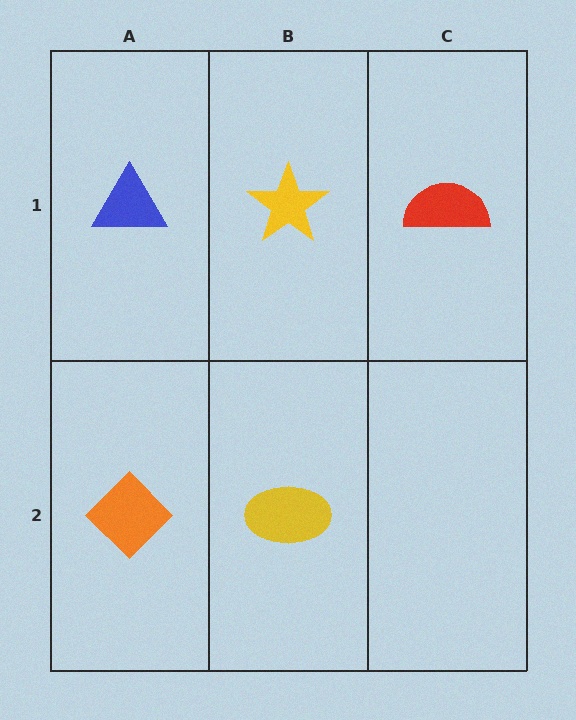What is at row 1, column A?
A blue triangle.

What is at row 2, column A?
An orange diamond.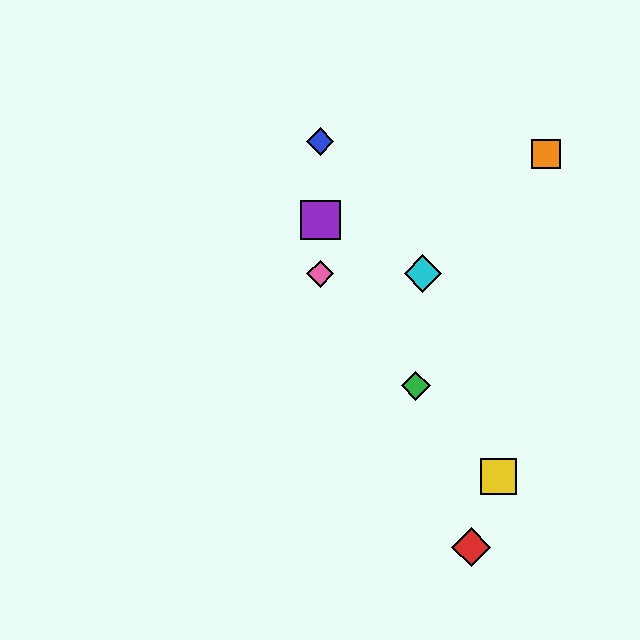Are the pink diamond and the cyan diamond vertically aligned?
No, the pink diamond is at x≈320 and the cyan diamond is at x≈423.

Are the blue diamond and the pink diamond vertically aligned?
Yes, both are at x≈320.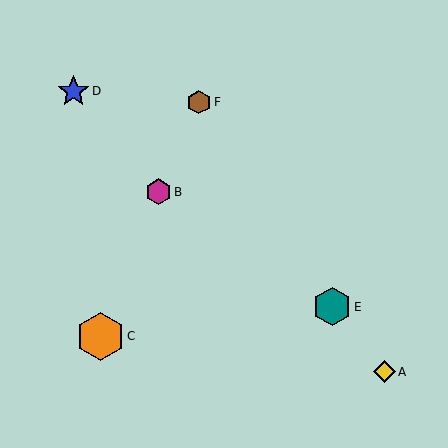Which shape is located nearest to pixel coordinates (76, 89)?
The blue star (labeled D) at (73, 91) is nearest to that location.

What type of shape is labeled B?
Shape B is a magenta hexagon.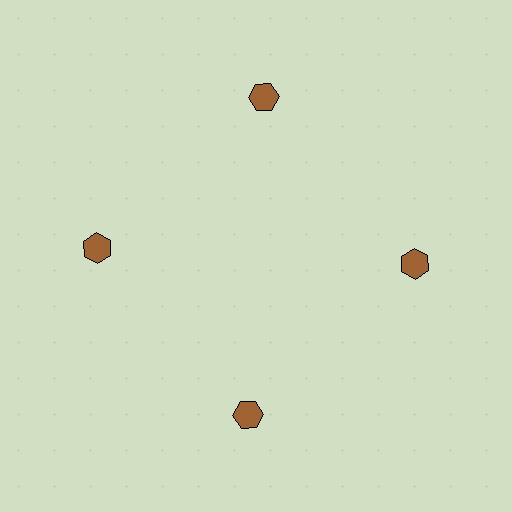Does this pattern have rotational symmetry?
Yes, this pattern has 4-fold rotational symmetry. It looks the same after rotating 90 degrees around the center.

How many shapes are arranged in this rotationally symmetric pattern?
There are 4 shapes, arranged in 4 groups of 1.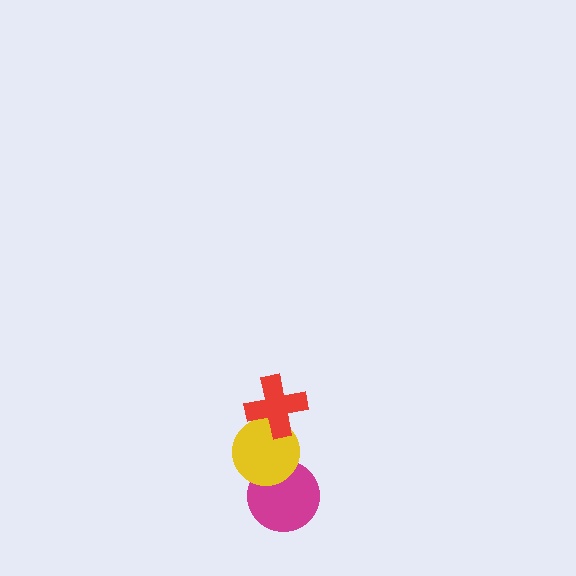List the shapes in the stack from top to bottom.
From top to bottom: the red cross, the yellow circle, the magenta circle.